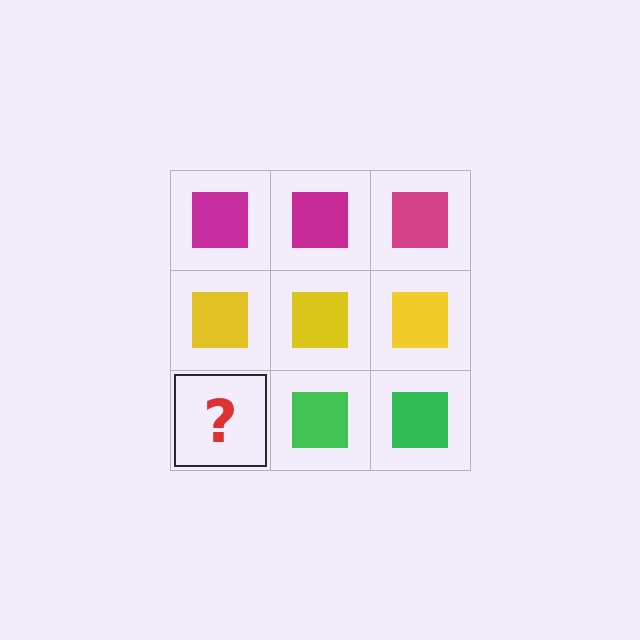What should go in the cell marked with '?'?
The missing cell should contain a green square.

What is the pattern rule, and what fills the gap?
The rule is that each row has a consistent color. The gap should be filled with a green square.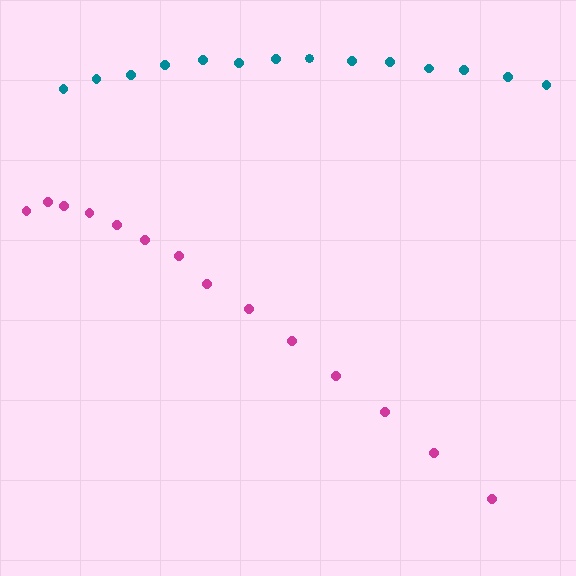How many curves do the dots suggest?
There are 2 distinct paths.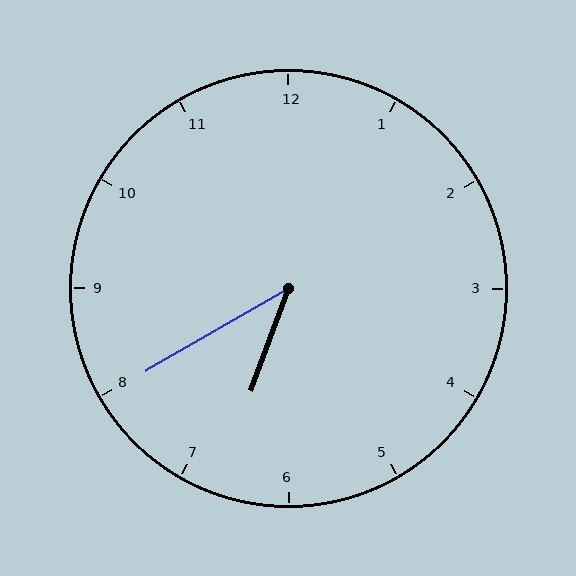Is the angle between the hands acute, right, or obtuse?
It is acute.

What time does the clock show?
6:40.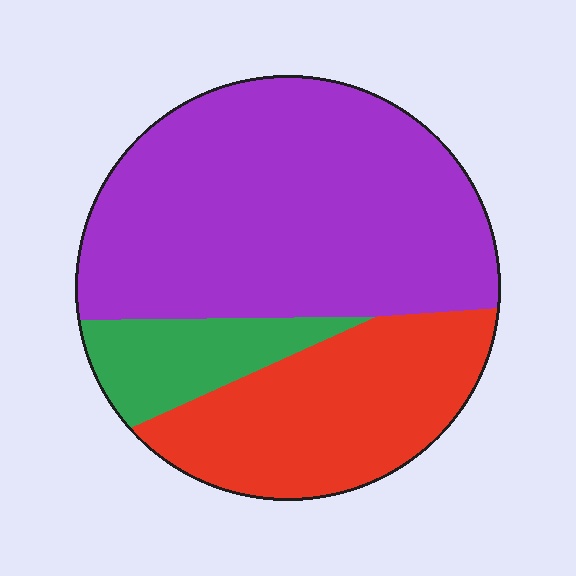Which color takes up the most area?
Purple, at roughly 60%.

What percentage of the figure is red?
Red takes up about one third (1/3) of the figure.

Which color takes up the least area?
Green, at roughly 10%.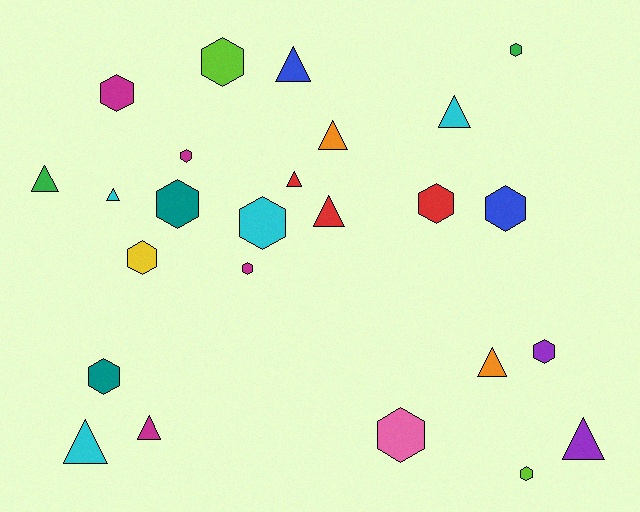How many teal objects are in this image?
There are 2 teal objects.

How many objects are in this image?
There are 25 objects.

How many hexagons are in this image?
There are 14 hexagons.